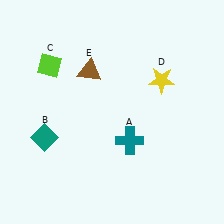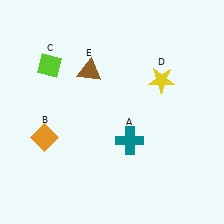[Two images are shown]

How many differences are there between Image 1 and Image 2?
There is 1 difference between the two images.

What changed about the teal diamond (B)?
In Image 1, B is teal. In Image 2, it changed to orange.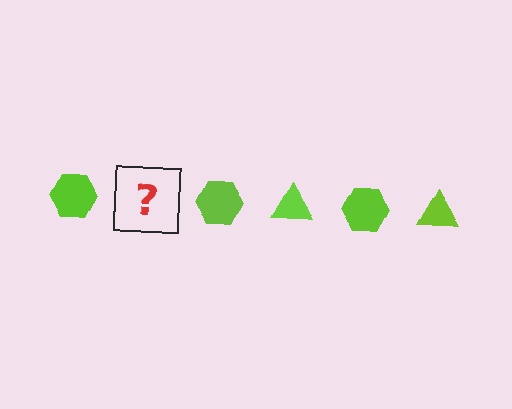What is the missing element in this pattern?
The missing element is a lime triangle.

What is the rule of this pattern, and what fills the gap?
The rule is that the pattern cycles through hexagon, triangle shapes in lime. The gap should be filled with a lime triangle.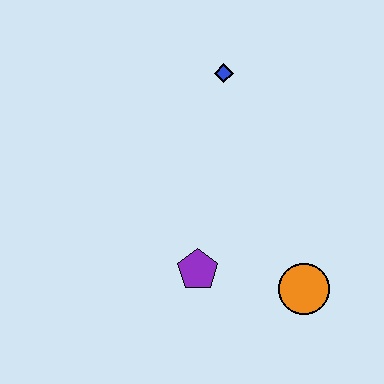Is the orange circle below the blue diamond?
Yes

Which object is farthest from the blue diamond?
The orange circle is farthest from the blue diamond.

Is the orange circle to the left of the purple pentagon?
No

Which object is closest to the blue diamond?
The purple pentagon is closest to the blue diamond.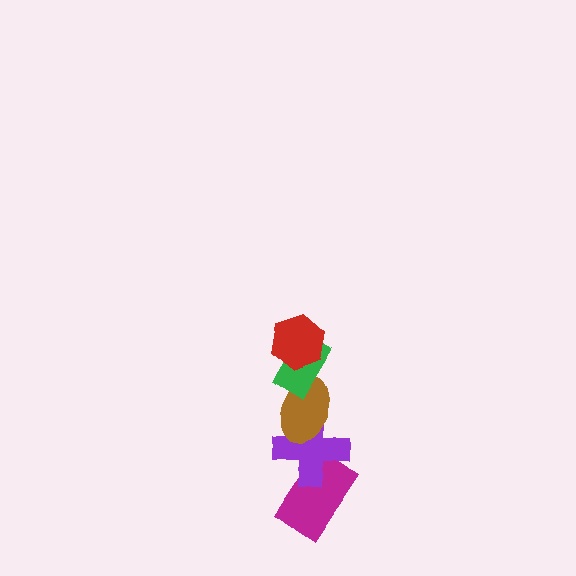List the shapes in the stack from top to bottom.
From top to bottom: the red hexagon, the green rectangle, the brown ellipse, the purple cross, the magenta rectangle.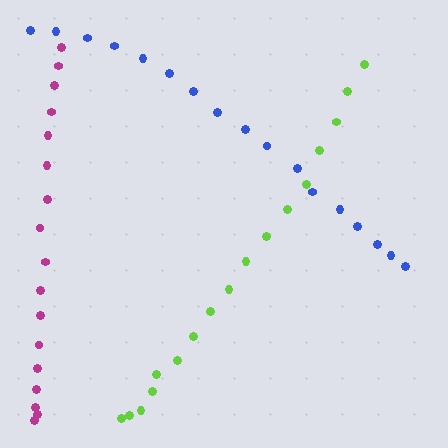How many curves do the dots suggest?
There are 3 distinct paths.